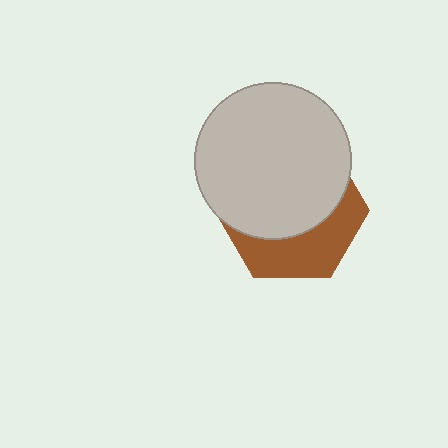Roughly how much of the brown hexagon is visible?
A small part of it is visible (roughly 38%).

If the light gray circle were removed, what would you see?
You would see the complete brown hexagon.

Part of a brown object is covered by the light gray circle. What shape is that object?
It is a hexagon.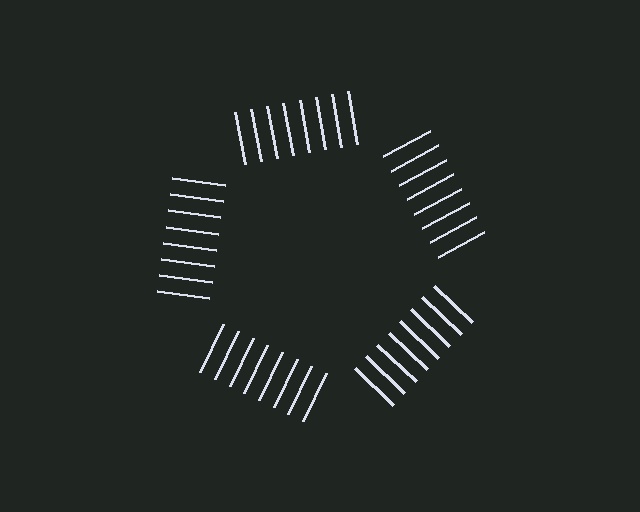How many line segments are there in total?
40 — 8 along each of the 5 edges.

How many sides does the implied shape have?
5 sides — the line-ends trace a pentagon.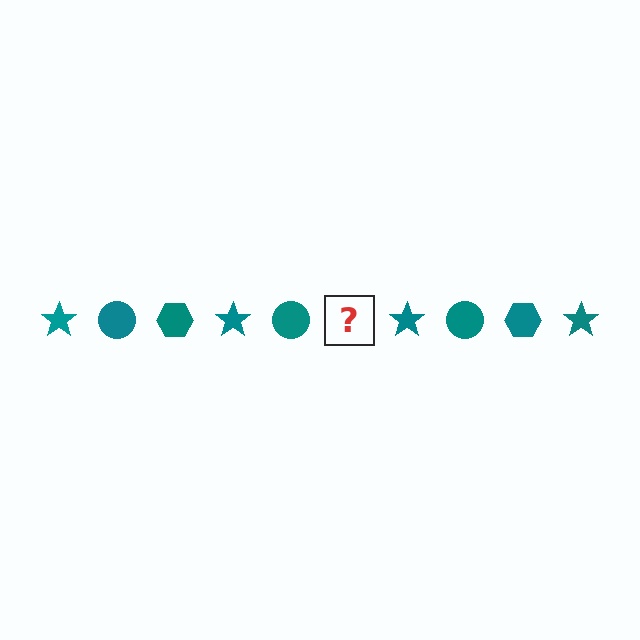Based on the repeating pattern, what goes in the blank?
The blank should be a teal hexagon.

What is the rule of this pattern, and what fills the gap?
The rule is that the pattern cycles through star, circle, hexagon shapes in teal. The gap should be filled with a teal hexagon.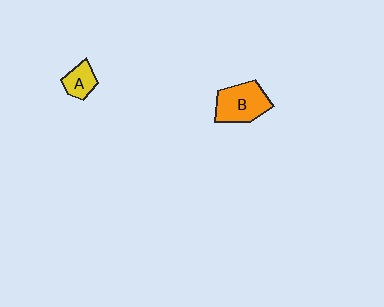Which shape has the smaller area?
Shape A (yellow).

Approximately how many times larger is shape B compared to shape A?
Approximately 1.9 times.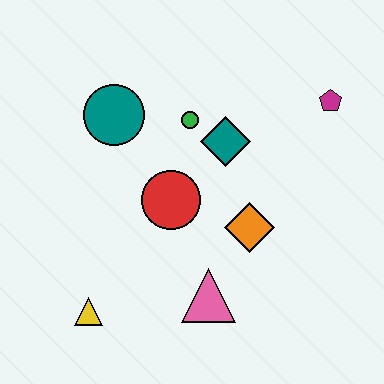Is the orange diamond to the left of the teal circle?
No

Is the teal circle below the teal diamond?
No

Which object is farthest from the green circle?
The yellow triangle is farthest from the green circle.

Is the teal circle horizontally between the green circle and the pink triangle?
No